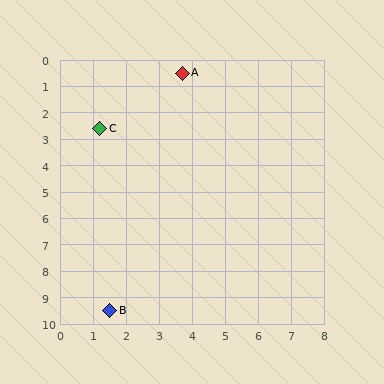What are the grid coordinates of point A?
Point A is at approximately (3.7, 0.5).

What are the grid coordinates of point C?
Point C is at approximately (1.2, 2.6).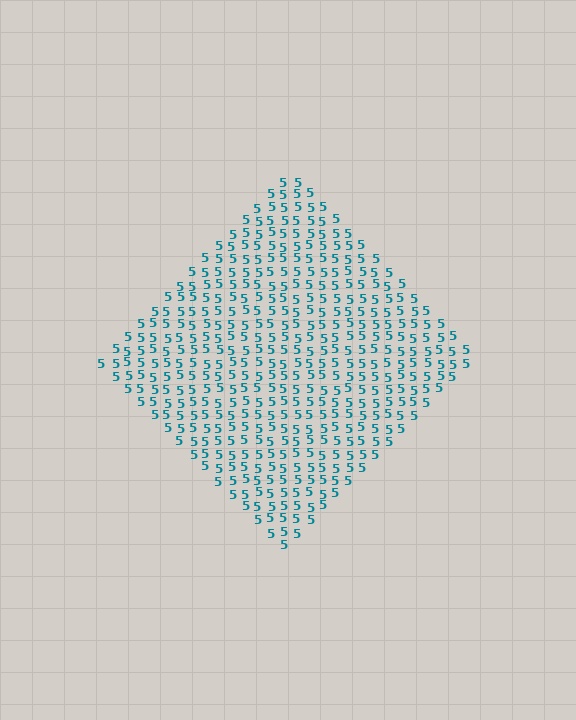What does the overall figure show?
The overall figure shows a diamond.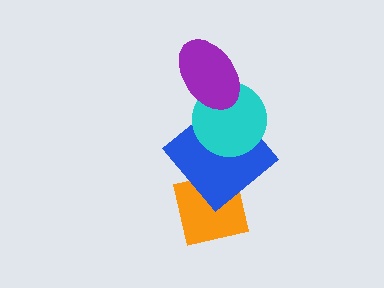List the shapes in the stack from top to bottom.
From top to bottom: the purple ellipse, the cyan circle, the blue diamond, the orange square.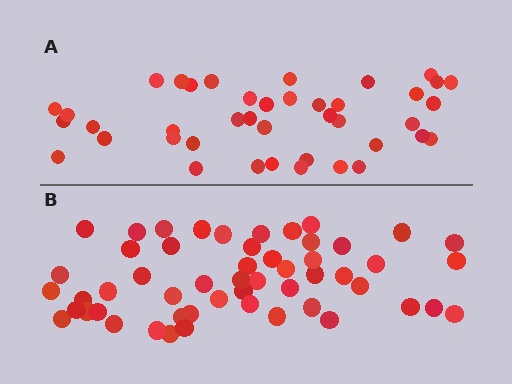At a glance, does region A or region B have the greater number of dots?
Region B (the bottom region) has more dots.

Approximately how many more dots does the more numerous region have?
Region B has roughly 12 or so more dots than region A.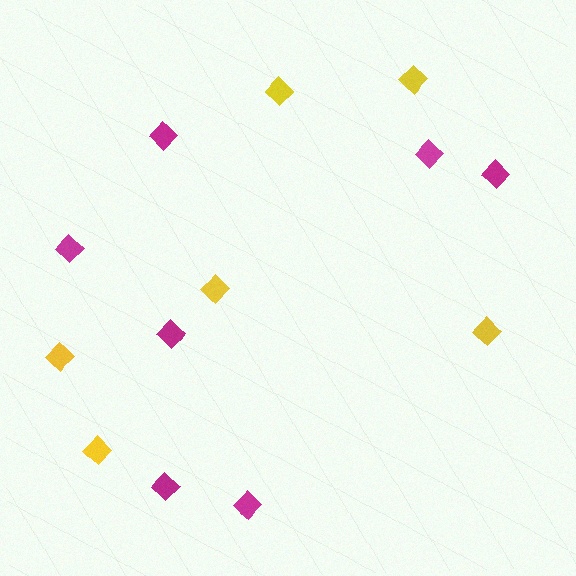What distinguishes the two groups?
There are 2 groups: one group of yellow diamonds (6) and one group of magenta diamonds (7).